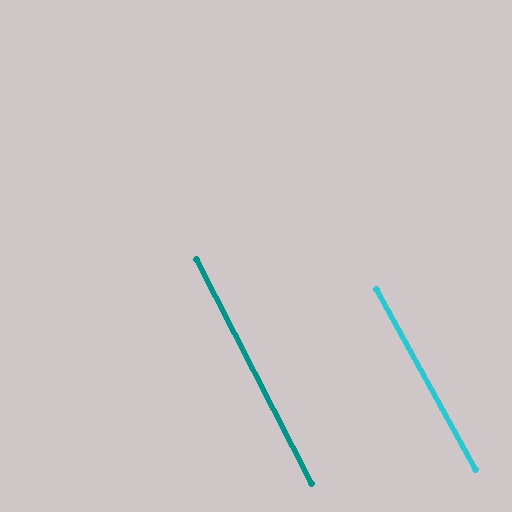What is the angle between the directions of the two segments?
Approximately 2 degrees.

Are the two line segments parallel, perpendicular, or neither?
Parallel — their directions differ by only 1.5°.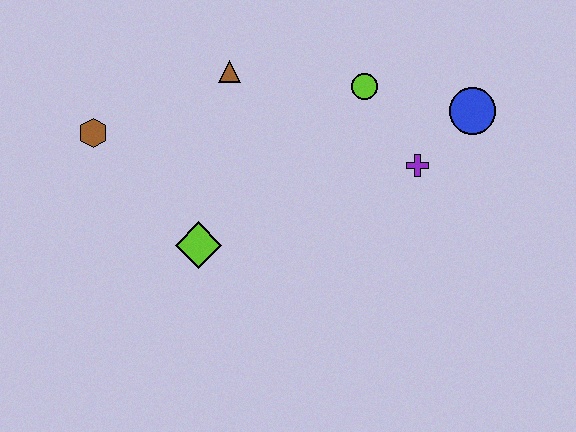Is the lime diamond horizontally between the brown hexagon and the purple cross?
Yes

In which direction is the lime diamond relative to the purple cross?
The lime diamond is to the left of the purple cross.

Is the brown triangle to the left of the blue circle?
Yes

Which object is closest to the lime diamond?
The brown hexagon is closest to the lime diamond.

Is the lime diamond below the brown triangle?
Yes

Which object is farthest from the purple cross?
The brown hexagon is farthest from the purple cross.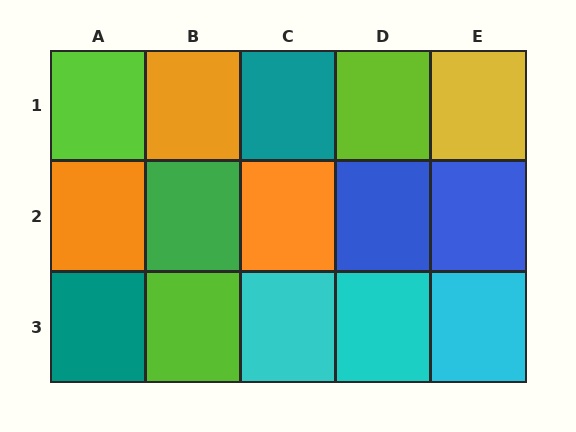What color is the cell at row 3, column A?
Teal.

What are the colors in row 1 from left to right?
Lime, orange, teal, lime, yellow.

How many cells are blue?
2 cells are blue.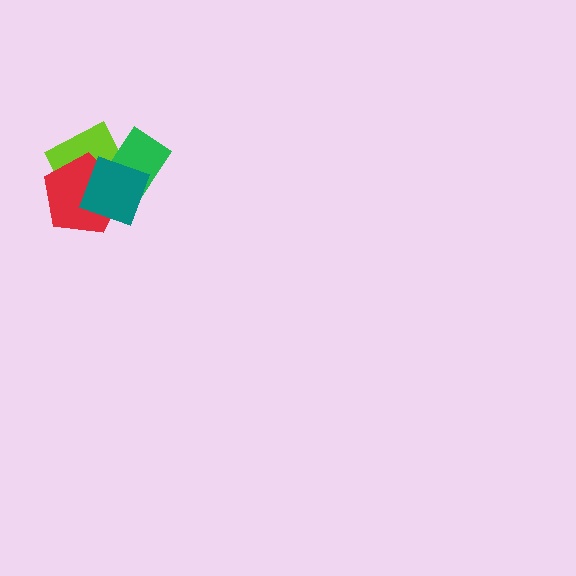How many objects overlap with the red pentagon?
3 objects overlap with the red pentagon.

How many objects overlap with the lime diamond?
3 objects overlap with the lime diamond.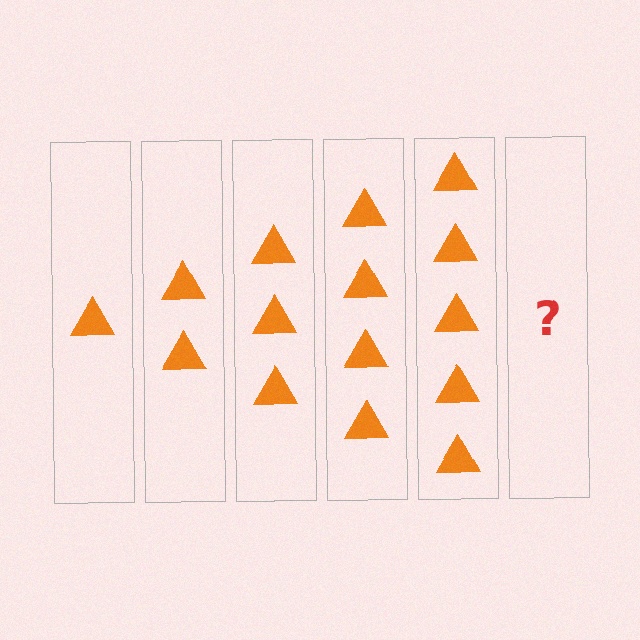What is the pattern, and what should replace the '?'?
The pattern is that each step adds one more triangle. The '?' should be 6 triangles.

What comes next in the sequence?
The next element should be 6 triangles.